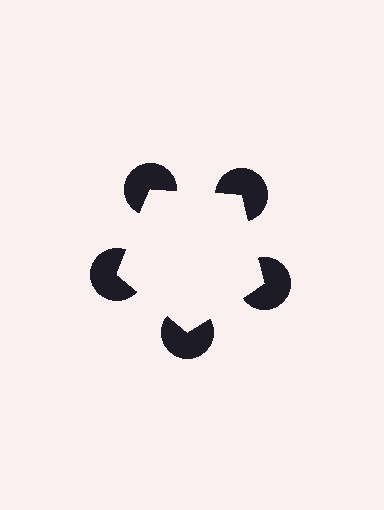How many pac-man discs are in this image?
There are 5 — one at each vertex of the illusory pentagon.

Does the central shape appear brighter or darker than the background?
It typically appears slightly brighter than the background, even though no actual brightness change is drawn.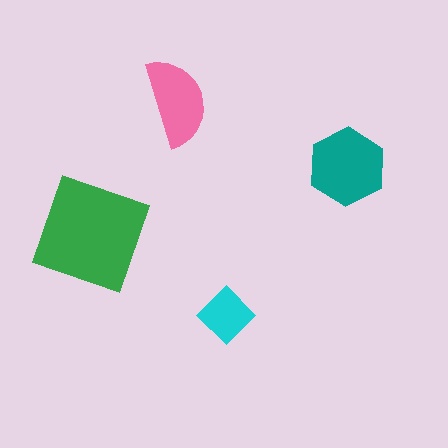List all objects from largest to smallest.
The green square, the teal hexagon, the pink semicircle, the cyan diamond.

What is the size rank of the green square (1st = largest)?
1st.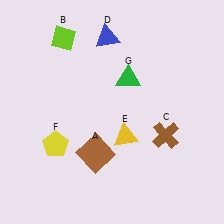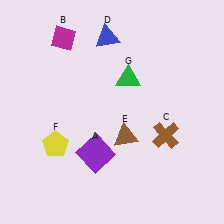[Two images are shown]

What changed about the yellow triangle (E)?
In Image 1, E is yellow. In Image 2, it changed to brown.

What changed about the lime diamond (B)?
In Image 1, B is lime. In Image 2, it changed to magenta.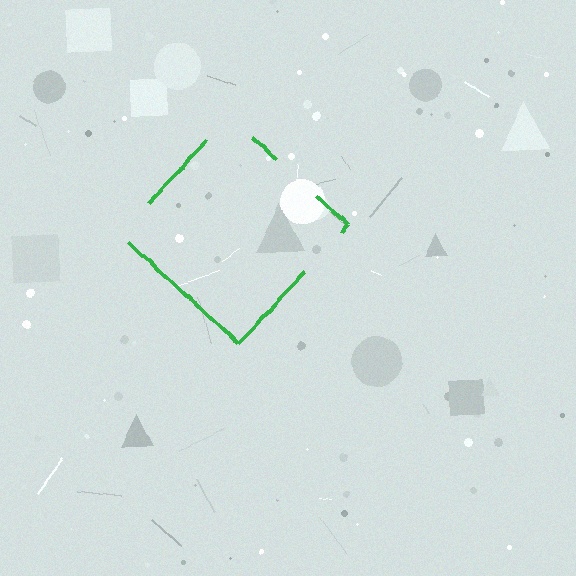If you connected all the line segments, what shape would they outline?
They would outline a diamond.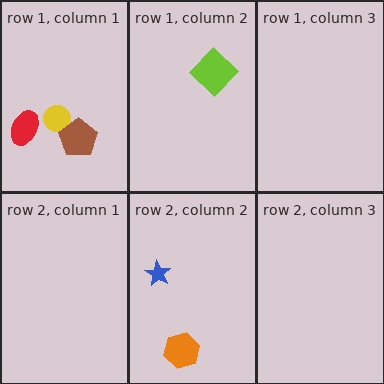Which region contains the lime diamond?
The row 1, column 2 region.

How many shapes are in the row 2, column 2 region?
2.